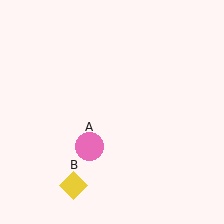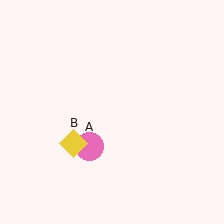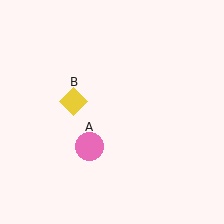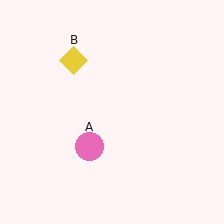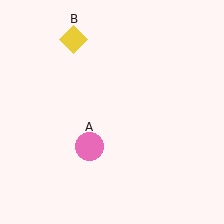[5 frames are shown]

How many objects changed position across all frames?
1 object changed position: yellow diamond (object B).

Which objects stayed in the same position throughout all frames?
Pink circle (object A) remained stationary.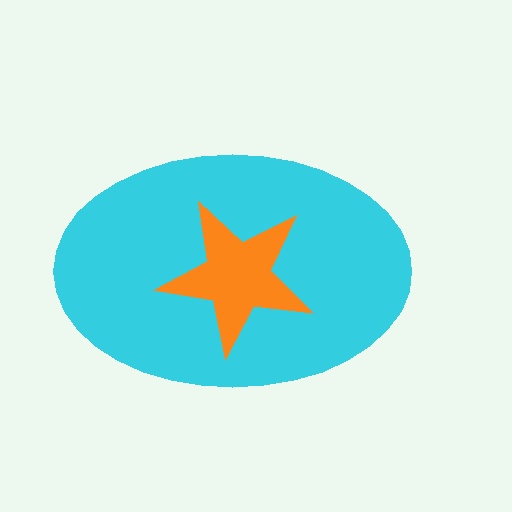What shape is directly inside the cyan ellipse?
The orange star.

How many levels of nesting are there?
2.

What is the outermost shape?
The cyan ellipse.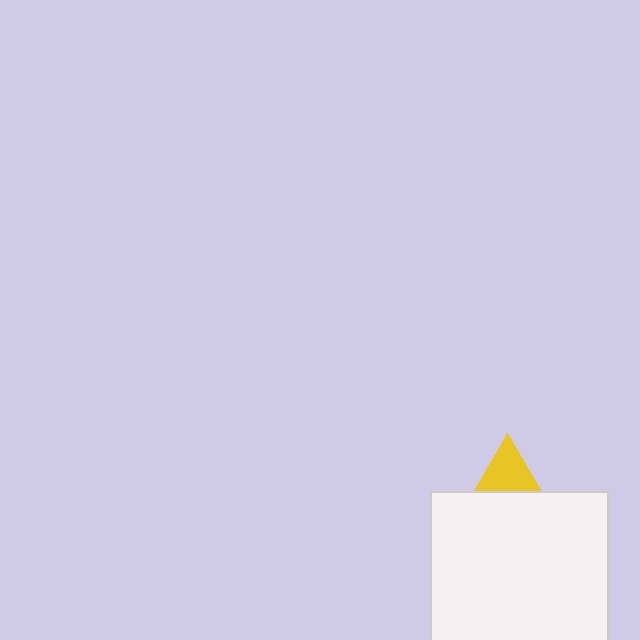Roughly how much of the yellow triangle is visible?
A small part of it is visible (roughly 33%).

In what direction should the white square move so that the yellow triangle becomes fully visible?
The white square should move down. That is the shortest direction to clear the overlap and leave the yellow triangle fully visible.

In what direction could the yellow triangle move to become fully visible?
The yellow triangle could move up. That would shift it out from behind the white square entirely.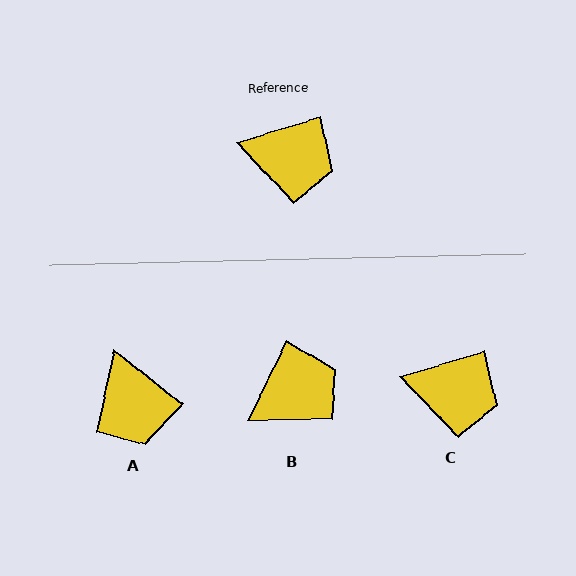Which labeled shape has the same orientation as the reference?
C.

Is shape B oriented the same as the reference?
No, it is off by about 47 degrees.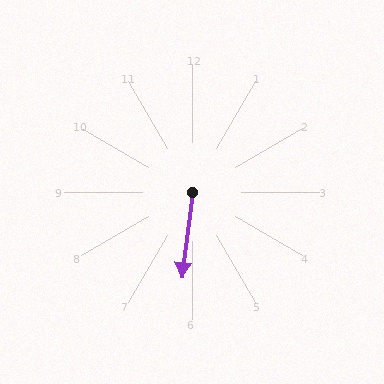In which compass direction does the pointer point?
South.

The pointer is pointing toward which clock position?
Roughly 6 o'clock.